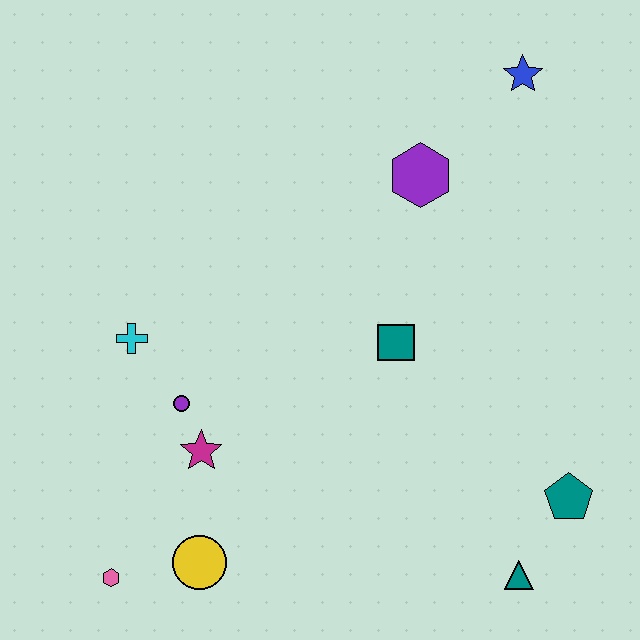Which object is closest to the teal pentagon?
The teal triangle is closest to the teal pentagon.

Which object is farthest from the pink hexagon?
The blue star is farthest from the pink hexagon.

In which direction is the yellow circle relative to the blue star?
The yellow circle is below the blue star.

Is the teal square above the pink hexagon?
Yes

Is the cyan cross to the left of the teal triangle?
Yes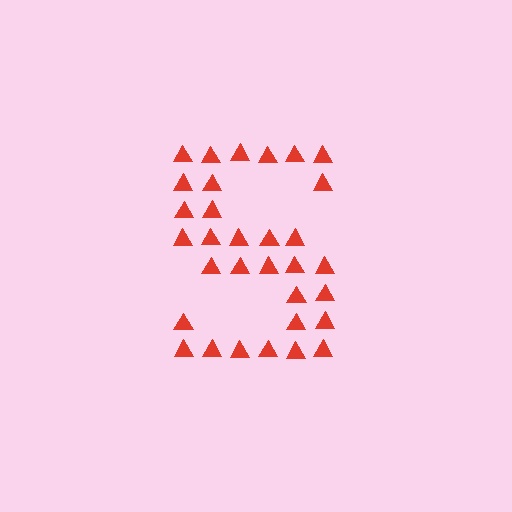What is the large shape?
The large shape is the letter S.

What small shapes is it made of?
It is made of small triangles.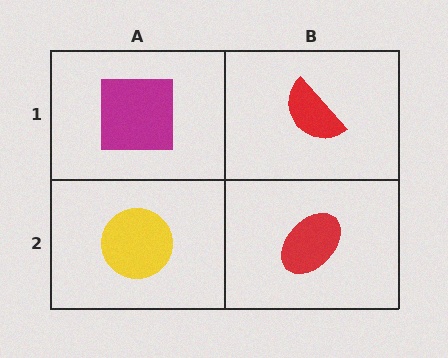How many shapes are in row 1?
2 shapes.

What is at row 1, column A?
A magenta square.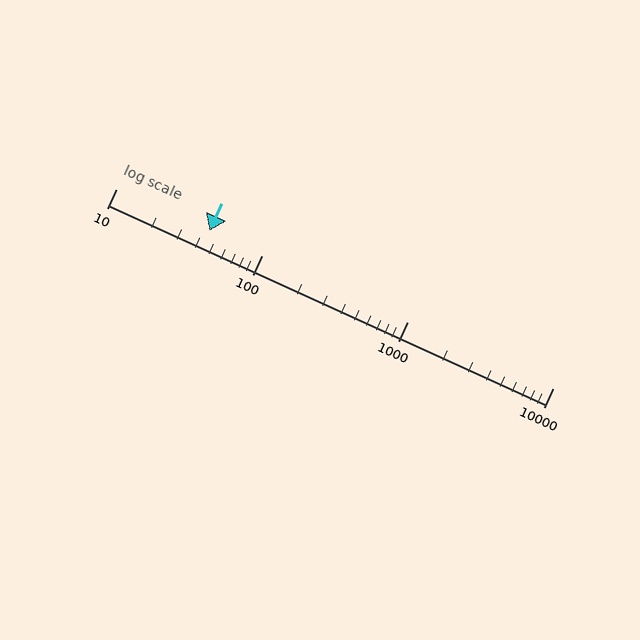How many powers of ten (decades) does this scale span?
The scale spans 3 decades, from 10 to 10000.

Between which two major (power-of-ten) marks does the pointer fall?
The pointer is between 10 and 100.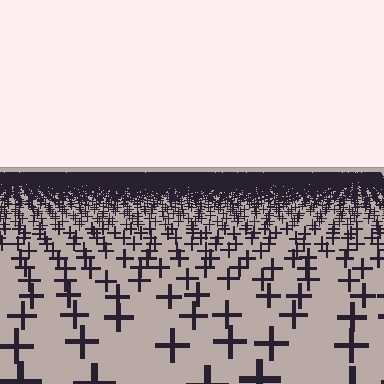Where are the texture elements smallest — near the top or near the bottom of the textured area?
Near the top.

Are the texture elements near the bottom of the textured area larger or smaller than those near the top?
Larger. Near the bottom, elements are closer to the viewer and appear at a bigger on-screen size.